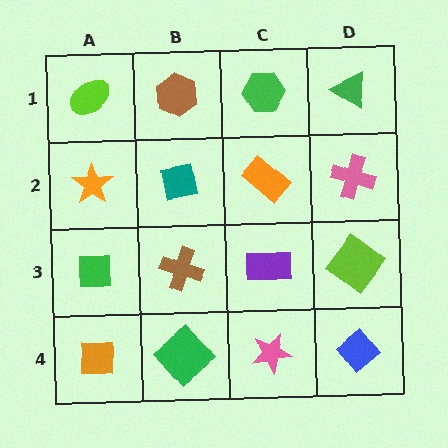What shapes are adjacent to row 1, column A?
An orange star (row 2, column A), a brown hexagon (row 1, column B).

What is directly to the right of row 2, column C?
A pink cross.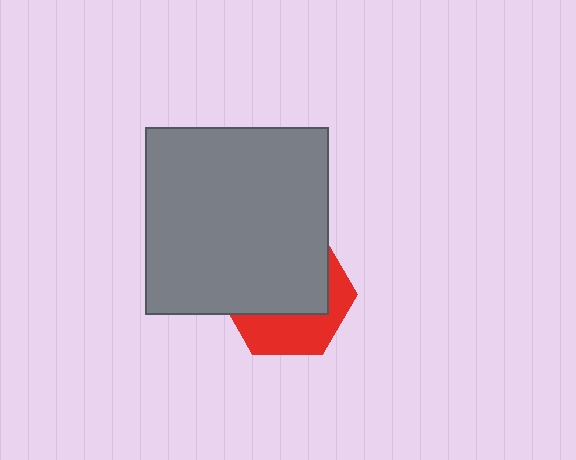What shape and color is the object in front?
The object in front is a gray rectangle.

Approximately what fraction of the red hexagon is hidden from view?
Roughly 62% of the red hexagon is hidden behind the gray rectangle.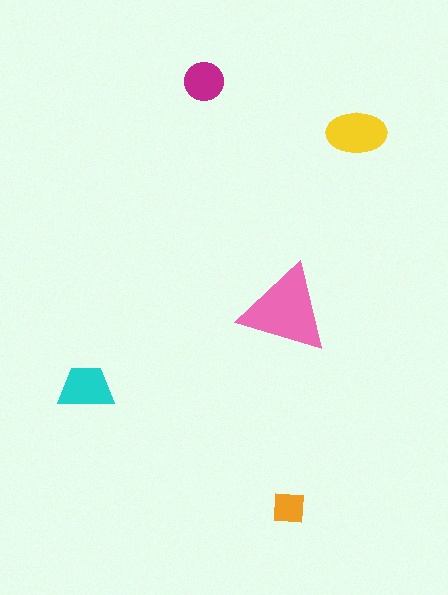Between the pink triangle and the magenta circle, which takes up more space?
The pink triangle.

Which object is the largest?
The pink triangle.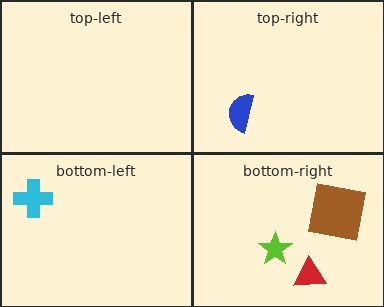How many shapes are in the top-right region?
1.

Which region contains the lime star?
The bottom-right region.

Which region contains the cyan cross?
The bottom-left region.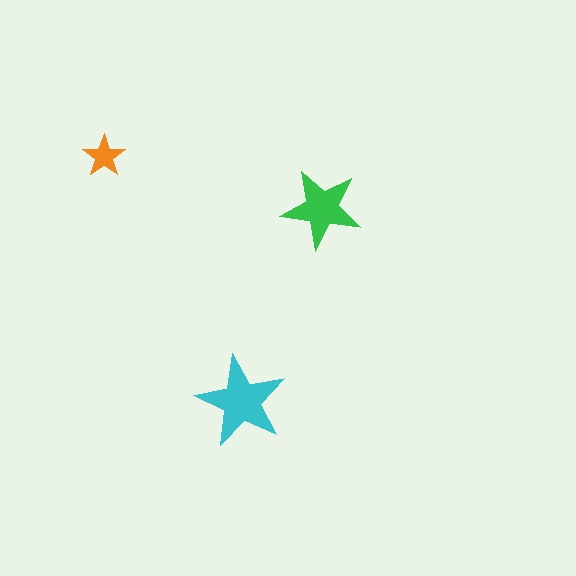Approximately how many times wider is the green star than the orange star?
About 2 times wider.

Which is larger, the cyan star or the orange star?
The cyan one.